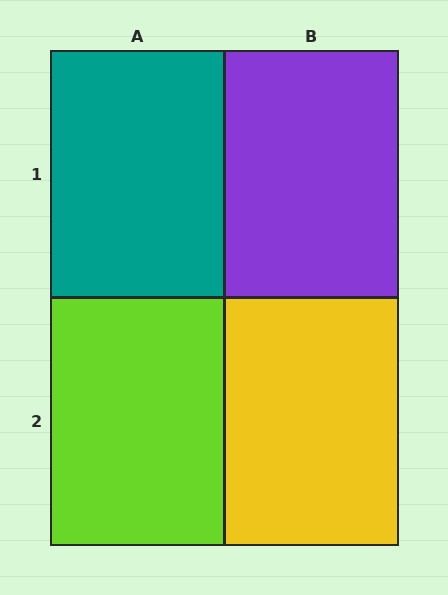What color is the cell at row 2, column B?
Yellow.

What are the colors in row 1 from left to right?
Teal, purple.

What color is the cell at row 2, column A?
Lime.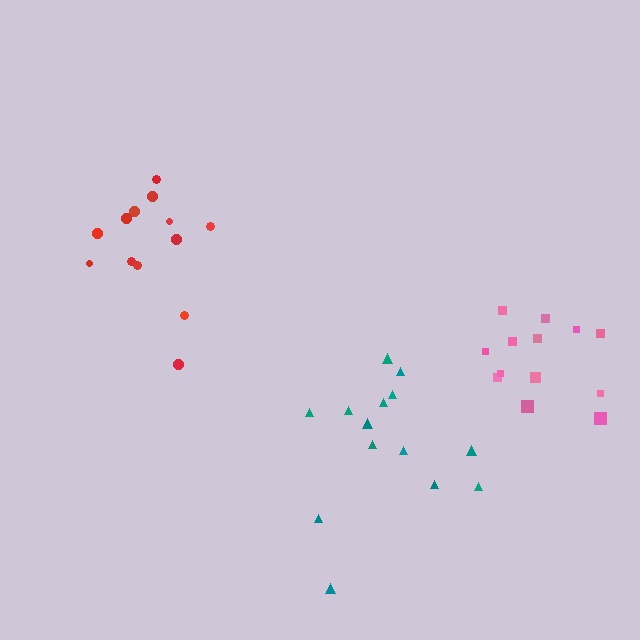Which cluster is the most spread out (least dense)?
Red.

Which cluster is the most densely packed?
Pink.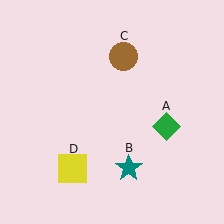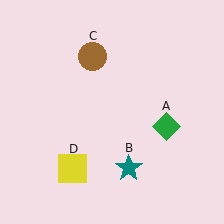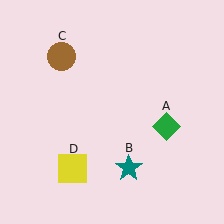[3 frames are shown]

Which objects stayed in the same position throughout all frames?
Green diamond (object A) and teal star (object B) and yellow square (object D) remained stationary.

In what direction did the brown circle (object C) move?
The brown circle (object C) moved left.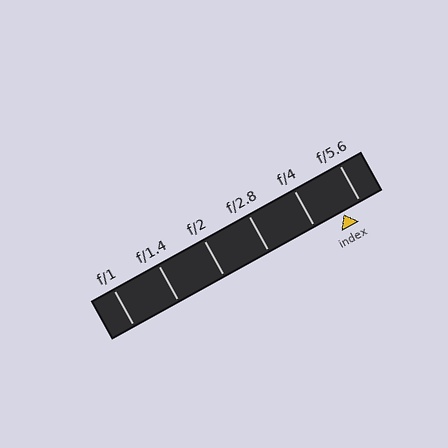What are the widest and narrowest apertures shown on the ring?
The widest aperture shown is f/1 and the narrowest is f/5.6.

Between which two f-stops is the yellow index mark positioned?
The index mark is between f/4 and f/5.6.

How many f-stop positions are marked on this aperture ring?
There are 6 f-stop positions marked.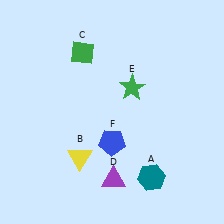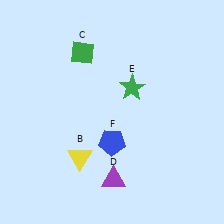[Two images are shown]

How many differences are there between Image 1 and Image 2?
There is 1 difference between the two images.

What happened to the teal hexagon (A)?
The teal hexagon (A) was removed in Image 2. It was in the bottom-right area of Image 1.